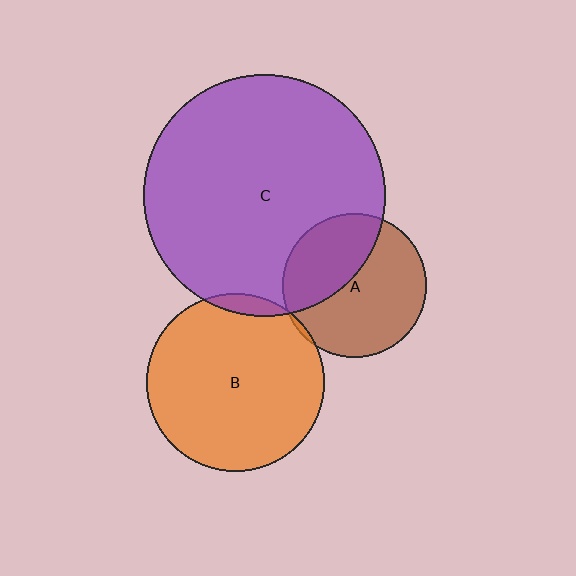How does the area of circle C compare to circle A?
Approximately 2.8 times.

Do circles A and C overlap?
Yes.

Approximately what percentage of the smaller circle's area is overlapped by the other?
Approximately 40%.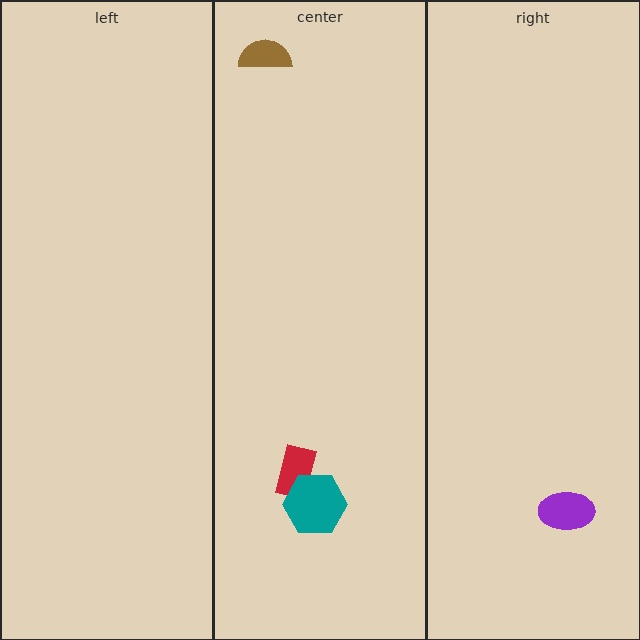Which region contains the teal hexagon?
The center region.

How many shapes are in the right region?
1.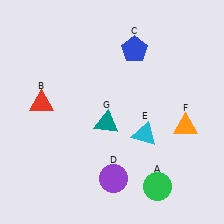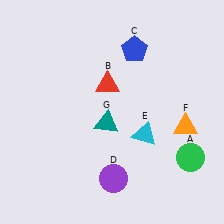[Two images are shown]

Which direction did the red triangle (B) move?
The red triangle (B) moved right.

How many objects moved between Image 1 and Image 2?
2 objects moved between the two images.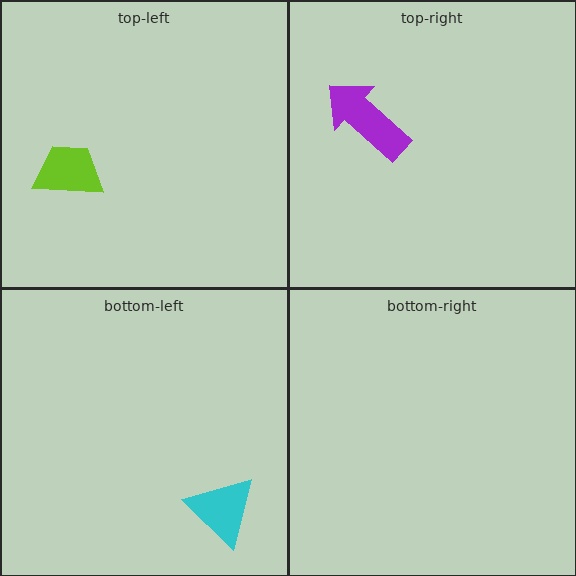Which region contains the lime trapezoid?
The top-left region.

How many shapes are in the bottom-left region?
1.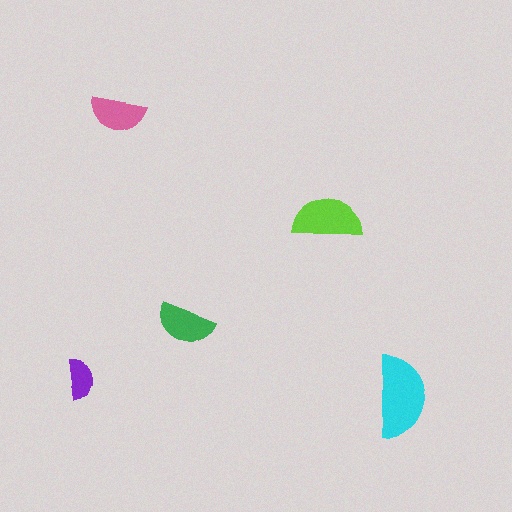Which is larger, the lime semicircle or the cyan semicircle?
The cyan one.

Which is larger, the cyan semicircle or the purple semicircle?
The cyan one.